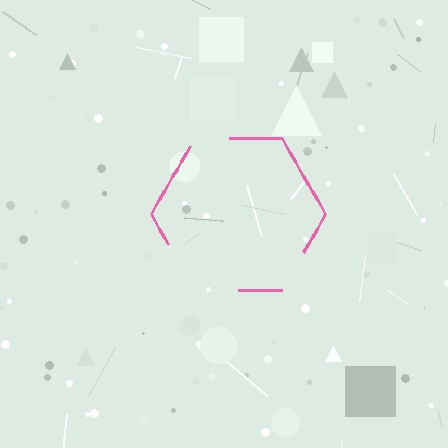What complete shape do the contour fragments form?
The contour fragments form a hexagon.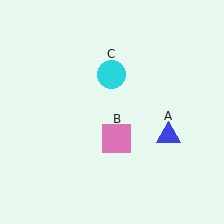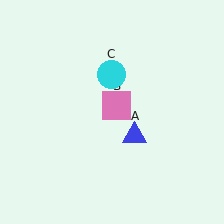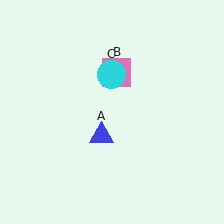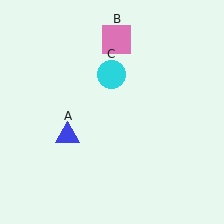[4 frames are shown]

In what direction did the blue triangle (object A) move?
The blue triangle (object A) moved left.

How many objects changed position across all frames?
2 objects changed position: blue triangle (object A), pink square (object B).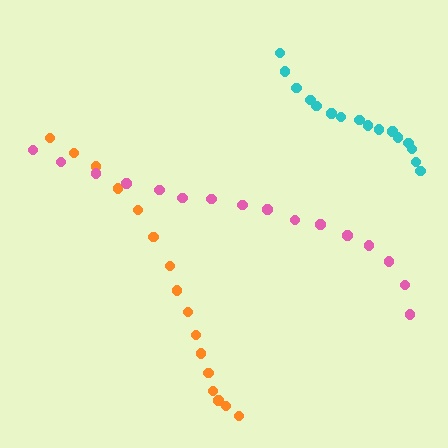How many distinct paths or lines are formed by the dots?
There are 3 distinct paths.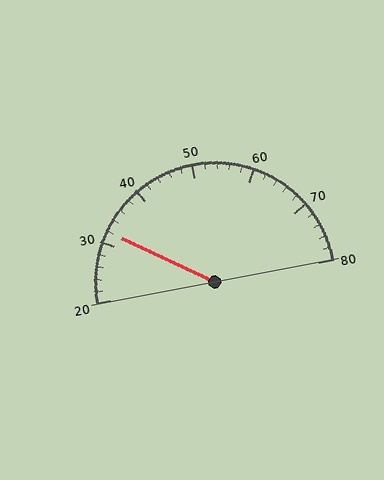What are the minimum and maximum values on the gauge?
The gauge ranges from 20 to 80.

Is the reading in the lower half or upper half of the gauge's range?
The reading is in the lower half of the range (20 to 80).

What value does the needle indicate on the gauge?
The needle indicates approximately 32.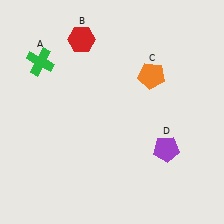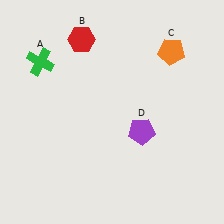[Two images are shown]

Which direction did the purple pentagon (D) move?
The purple pentagon (D) moved left.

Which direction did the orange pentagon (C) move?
The orange pentagon (C) moved up.